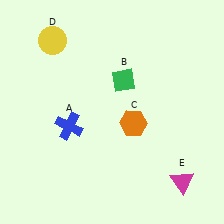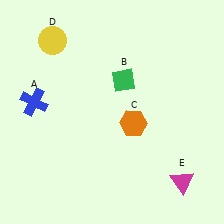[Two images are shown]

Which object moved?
The blue cross (A) moved left.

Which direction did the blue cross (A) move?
The blue cross (A) moved left.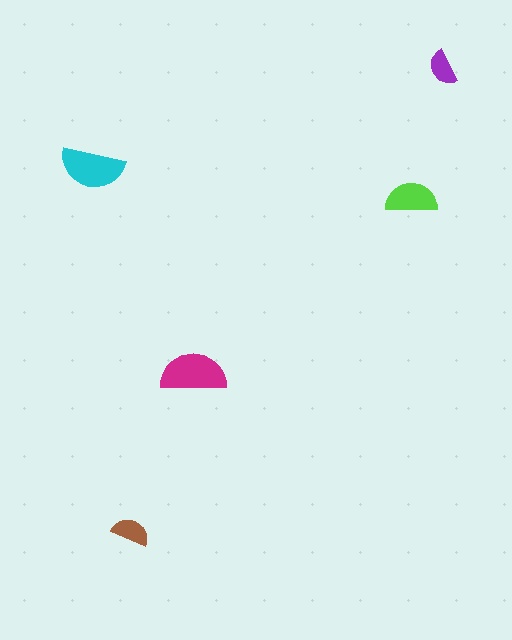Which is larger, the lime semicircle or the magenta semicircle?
The magenta one.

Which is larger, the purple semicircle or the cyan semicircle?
The cyan one.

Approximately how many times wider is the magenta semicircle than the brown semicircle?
About 1.5 times wider.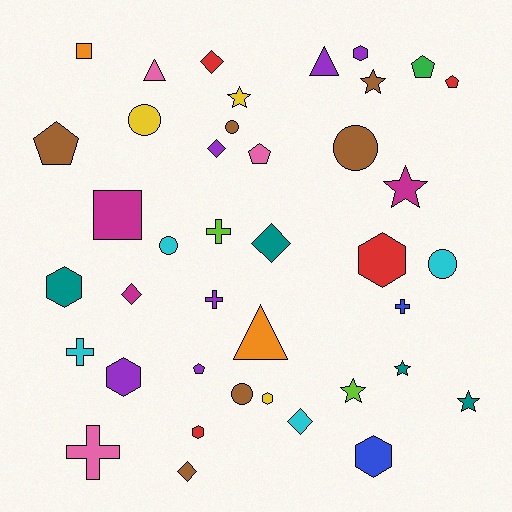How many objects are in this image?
There are 40 objects.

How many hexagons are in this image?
There are 7 hexagons.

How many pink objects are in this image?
There are 3 pink objects.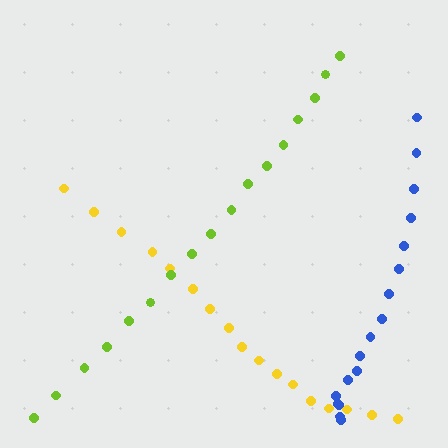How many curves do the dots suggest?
There are 3 distinct paths.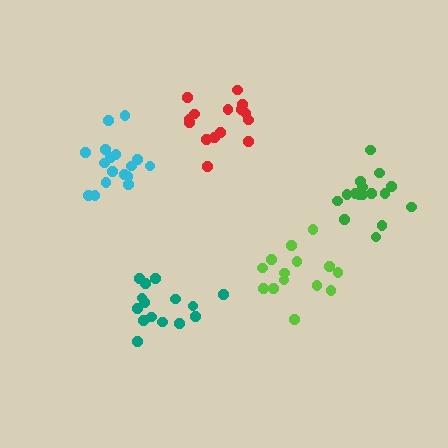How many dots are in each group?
Group 1: 17 dots, Group 2: 14 dots, Group 3: 15 dots, Group 4: 16 dots, Group 5: 15 dots (77 total).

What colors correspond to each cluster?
The clusters are colored: cyan, lime, red, green, teal.